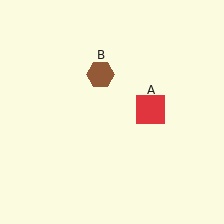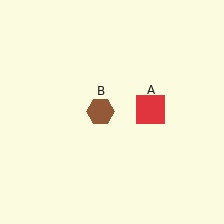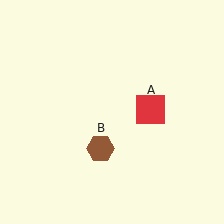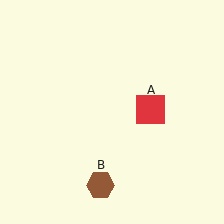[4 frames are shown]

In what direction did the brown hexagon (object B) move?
The brown hexagon (object B) moved down.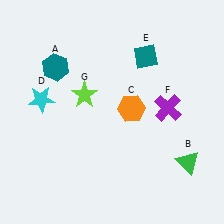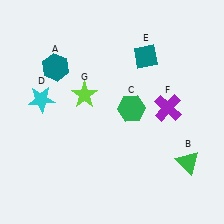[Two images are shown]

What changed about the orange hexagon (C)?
In Image 1, C is orange. In Image 2, it changed to green.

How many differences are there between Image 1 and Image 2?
There is 1 difference between the two images.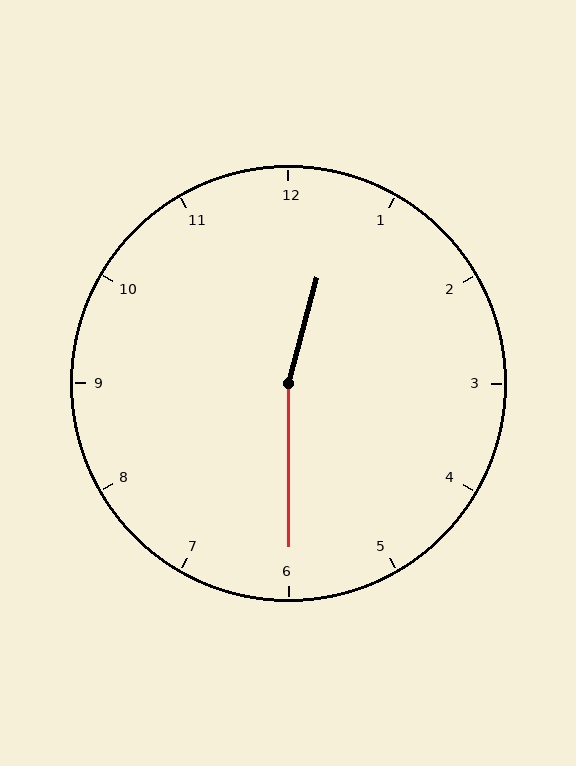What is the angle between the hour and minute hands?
Approximately 165 degrees.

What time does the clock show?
12:30.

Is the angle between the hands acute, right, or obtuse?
It is obtuse.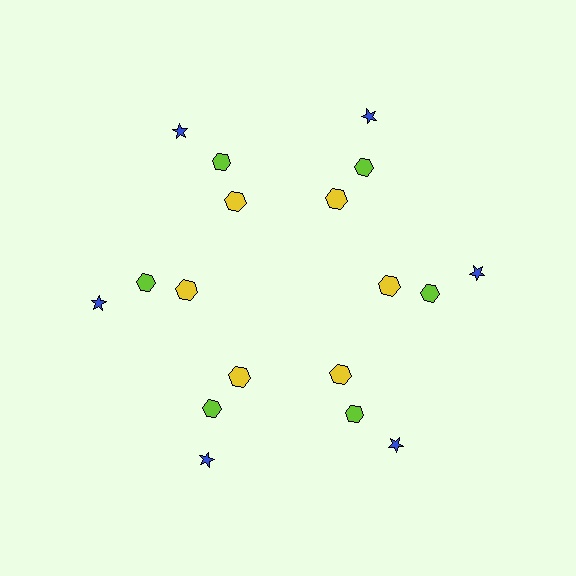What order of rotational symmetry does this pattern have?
This pattern has 6-fold rotational symmetry.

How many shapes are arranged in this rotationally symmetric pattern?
There are 18 shapes, arranged in 6 groups of 3.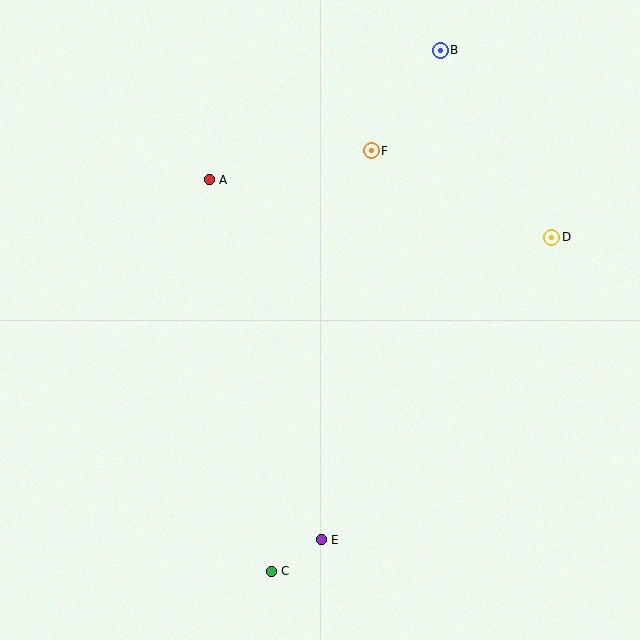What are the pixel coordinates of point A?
Point A is at (209, 180).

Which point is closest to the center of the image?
Point F at (371, 151) is closest to the center.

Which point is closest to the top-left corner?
Point A is closest to the top-left corner.